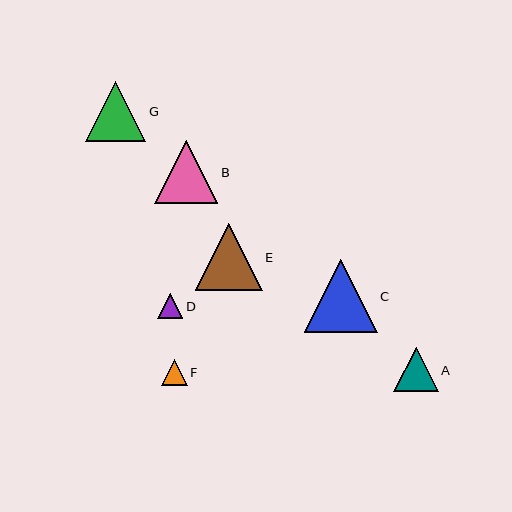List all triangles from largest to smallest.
From largest to smallest: C, E, B, G, A, F, D.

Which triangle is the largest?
Triangle C is the largest with a size of approximately 72 pixels.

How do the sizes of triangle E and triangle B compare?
Triangle E and triangle B are approximately the same size.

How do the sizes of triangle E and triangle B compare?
Triangle E and triangle B are approximately the same size.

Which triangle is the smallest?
Triangle D is the smallest with a size of approximately 25 pixels.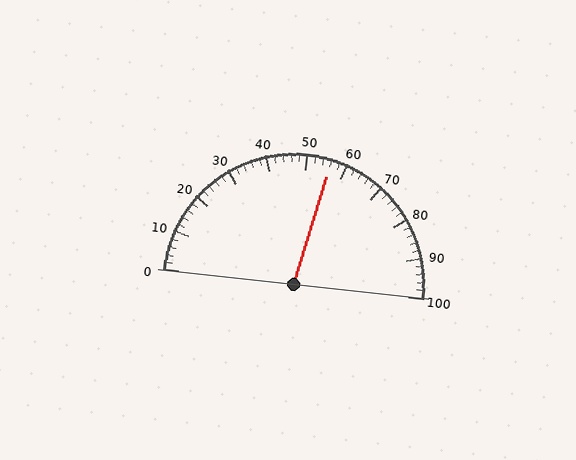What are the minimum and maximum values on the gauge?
The gauge ranges from 0 to 100.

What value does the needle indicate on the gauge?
The needle indicates approximately 56.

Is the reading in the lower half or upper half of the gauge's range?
The reading is in the upper half of the range (0 to 100).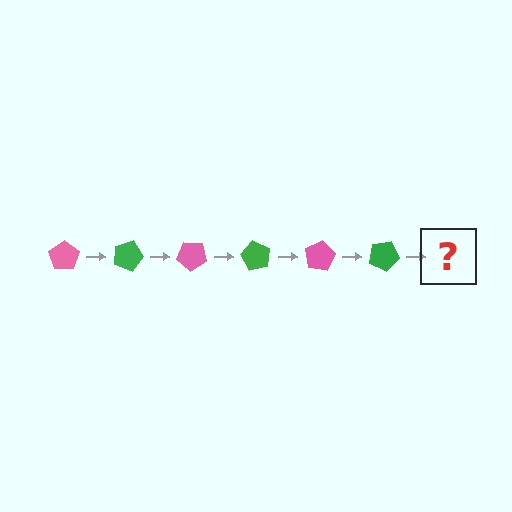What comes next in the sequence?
The next element should be a pink pentagon, rotated 120 degrees from the start.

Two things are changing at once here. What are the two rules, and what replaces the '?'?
The two rules are that it rotates 20 degrees each step and the color cycles through pink and green. The '?' should be a pink pentagon, rotated 120 degrees from the start.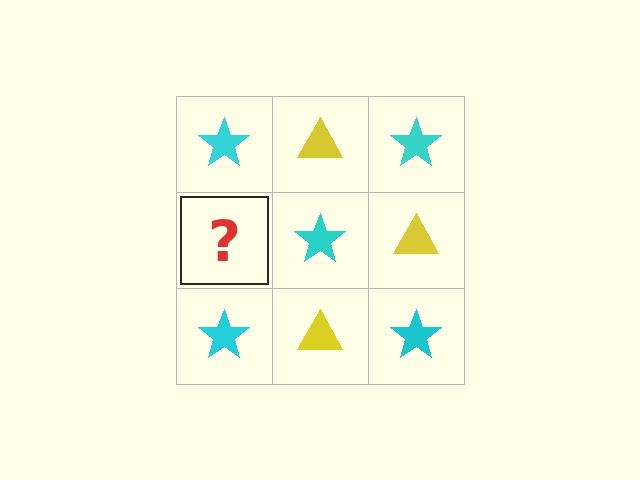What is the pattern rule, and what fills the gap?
The rule is that it alternates cyan star and yellow triangle in a checkerboard pattern. The gap should be filled with a yellow triangle.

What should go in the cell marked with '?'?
The missing cell should contain a yellow triangle.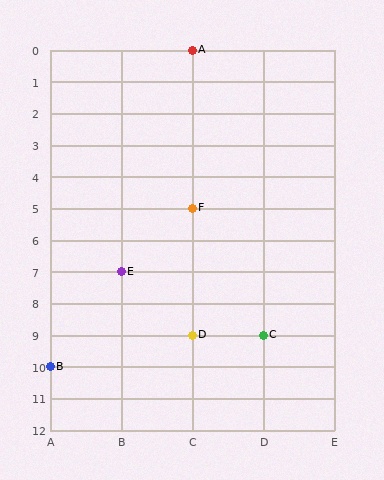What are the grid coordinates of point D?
Point D is at grid coordinates (C, 9).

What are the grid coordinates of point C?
Point C is at grid coordinates (D, 9).